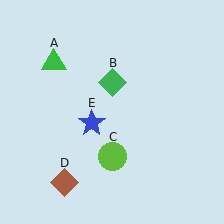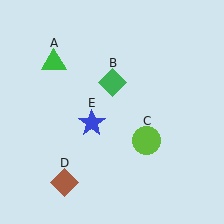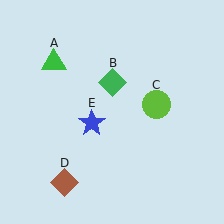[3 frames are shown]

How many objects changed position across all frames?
1 object changed position: lime circle (object C).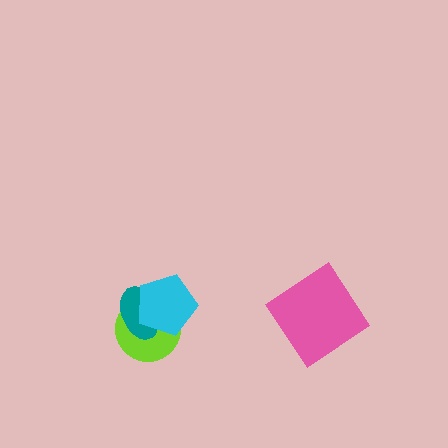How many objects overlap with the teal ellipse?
2 objects overlap with the teal ellipse.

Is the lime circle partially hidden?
Yes, it is partially covered by another shape.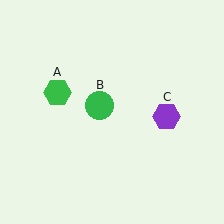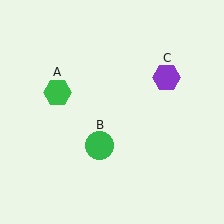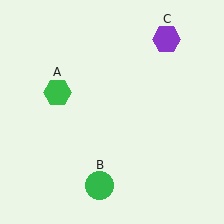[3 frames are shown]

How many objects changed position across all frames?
2 objects changed position: green circle (object B), purple hexagon (object C).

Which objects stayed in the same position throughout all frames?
Green hexagon (object A) remained stationary.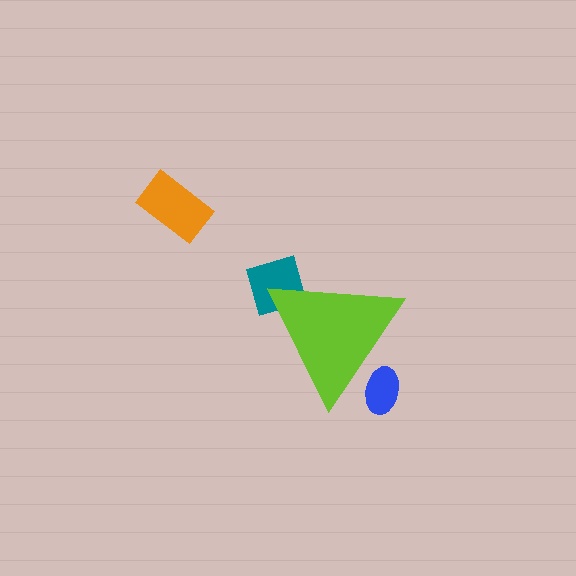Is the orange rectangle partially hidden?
No, the orange rectangle is fully visible.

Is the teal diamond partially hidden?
Yes, the teal diamond is partially hidden behind the lime triangle.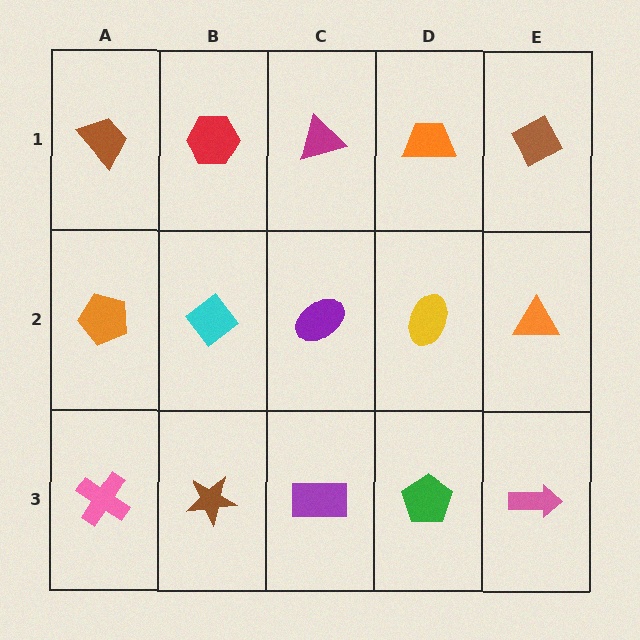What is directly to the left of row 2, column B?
An orange pentagon.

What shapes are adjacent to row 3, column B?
A cyan diamond (row 2, column B), a pink cross (row 3, column A), a purple rectangle (row 3, column C).